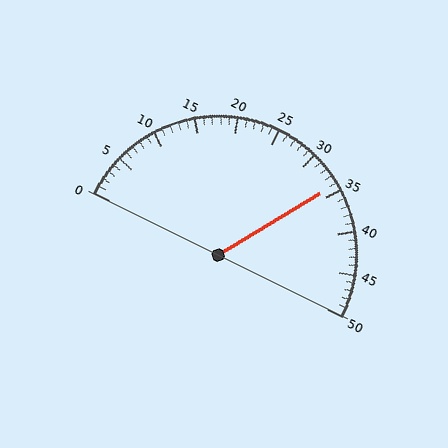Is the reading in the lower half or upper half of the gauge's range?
The reading is in the upper half of the range (0 to 50).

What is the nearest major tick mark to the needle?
The nearest major tick mark is 35.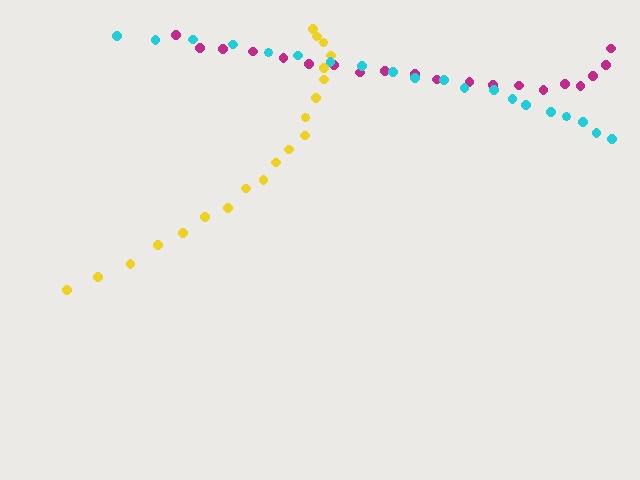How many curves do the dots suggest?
There are 3 distinct paths.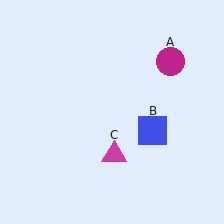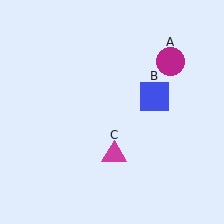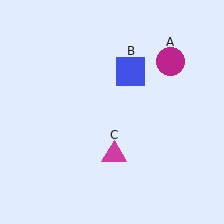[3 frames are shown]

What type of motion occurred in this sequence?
The blue square (object B) rotated counterclockwise around the center of the scene.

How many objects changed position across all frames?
1 object changed position: blue square (object B).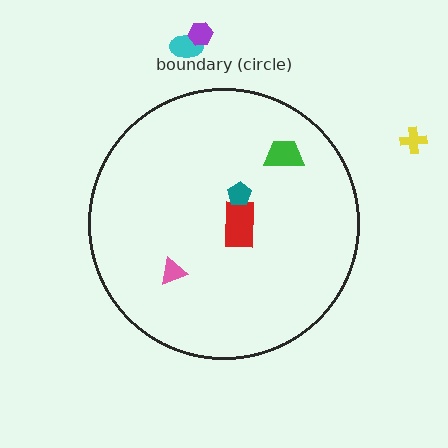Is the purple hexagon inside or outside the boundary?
Outside.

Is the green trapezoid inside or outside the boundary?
Inside.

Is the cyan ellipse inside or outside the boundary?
Outside.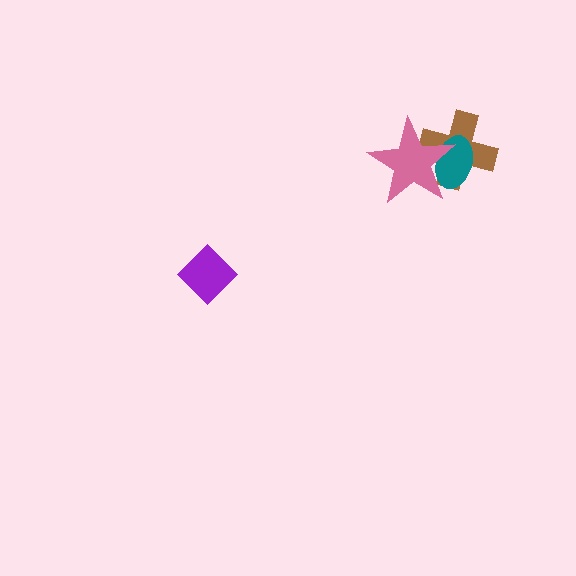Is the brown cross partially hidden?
Yes, it is partially covered by another shape.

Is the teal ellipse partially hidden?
Yes, it is partially covered by another shape.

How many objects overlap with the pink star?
2 objects overlap with the pink star.